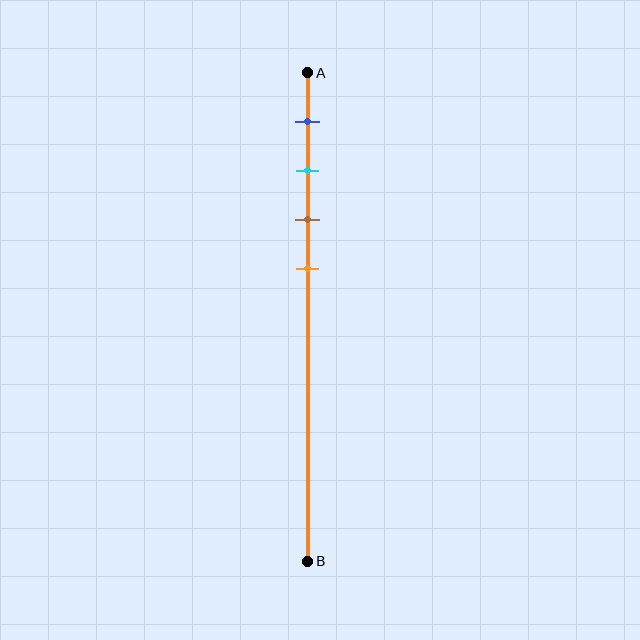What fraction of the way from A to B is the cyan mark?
The cyan mark is approximately 20% (0.2) of the way from A to B.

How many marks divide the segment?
There are 4 marks dividing the segment.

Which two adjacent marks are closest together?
The cyan and brown marks are the closest adjacent pair.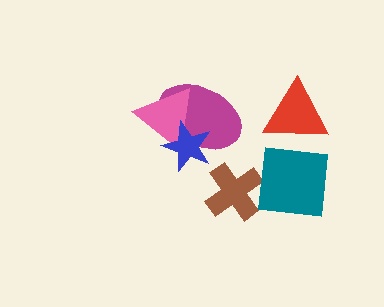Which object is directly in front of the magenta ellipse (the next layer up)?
The pink triangle is directly in front of the magenta ellipse.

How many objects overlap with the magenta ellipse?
2 objects overlap with the magenta ellipse.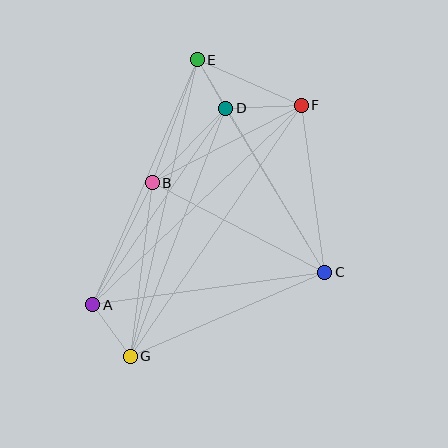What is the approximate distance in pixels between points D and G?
The distance between D and G is approximately 265 pixels.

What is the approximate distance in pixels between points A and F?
The distance between A and F is approximately 289 pixels.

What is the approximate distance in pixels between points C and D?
The distance between C and D is approximately 191 pixels.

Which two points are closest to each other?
Points D and E are closest to each other.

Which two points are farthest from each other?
Points E and G are farthest from each other.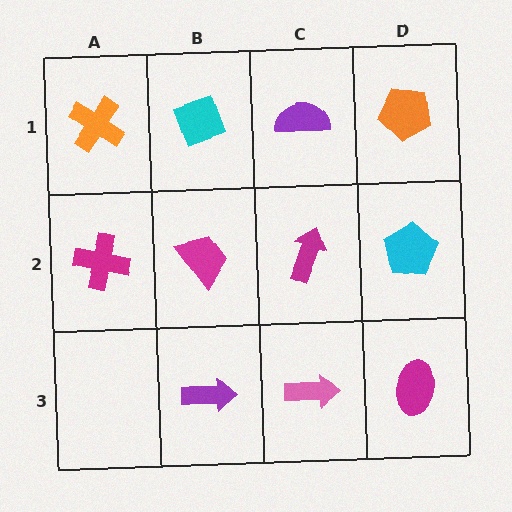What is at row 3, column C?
A pink arrow.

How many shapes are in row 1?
4 shapes.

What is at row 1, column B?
A cyan diamond.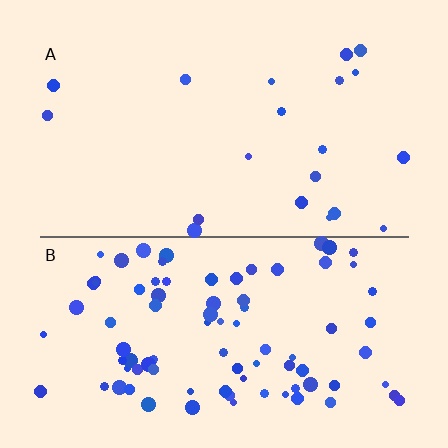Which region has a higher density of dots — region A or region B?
B (the bottom).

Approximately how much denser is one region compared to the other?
Approximately 4.4× — region B over region A.